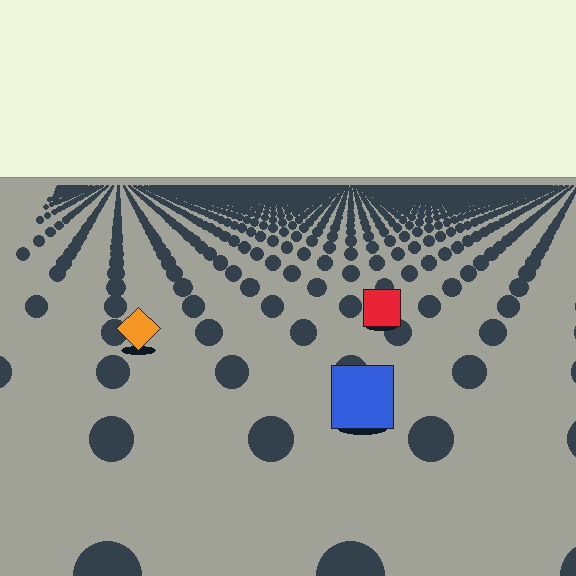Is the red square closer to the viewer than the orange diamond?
No. The orange diamond is closer — you can tell from the texture gradient: the ground texture is coarser near it.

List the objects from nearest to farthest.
From nearest to farthest: the blue square, the orange diamond, the red square.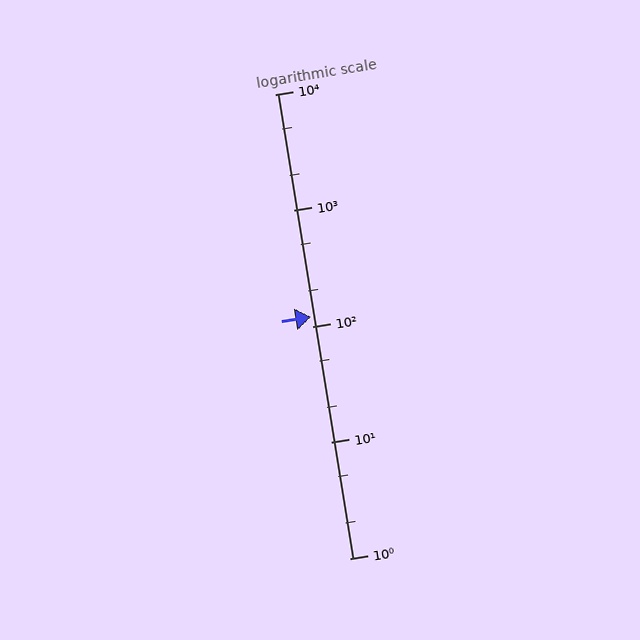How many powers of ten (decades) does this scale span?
The scale spans 4 decades, from 1 to 10000.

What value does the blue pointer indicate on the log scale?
The pointer indicates approximately 120.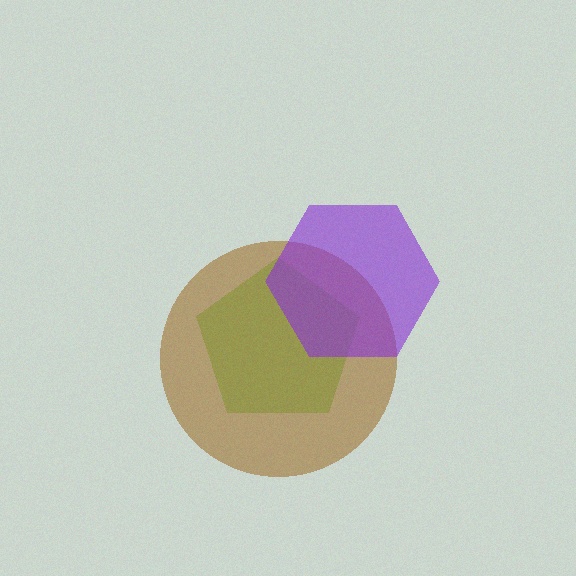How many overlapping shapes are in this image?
There are 3 overlapping shapes in the image.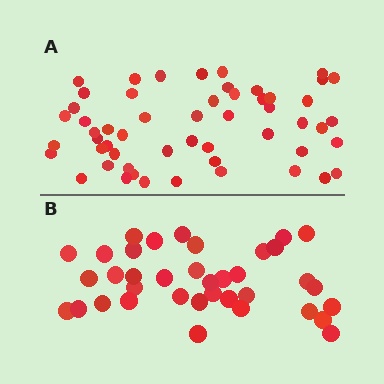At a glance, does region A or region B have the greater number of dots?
Region A (the top region) has more dots.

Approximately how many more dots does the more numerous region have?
Region A has approximately 15 more dots than region B.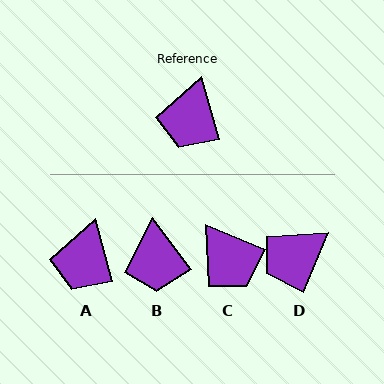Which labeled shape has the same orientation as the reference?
A.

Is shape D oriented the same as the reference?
No, it is off by about 38 degrees.